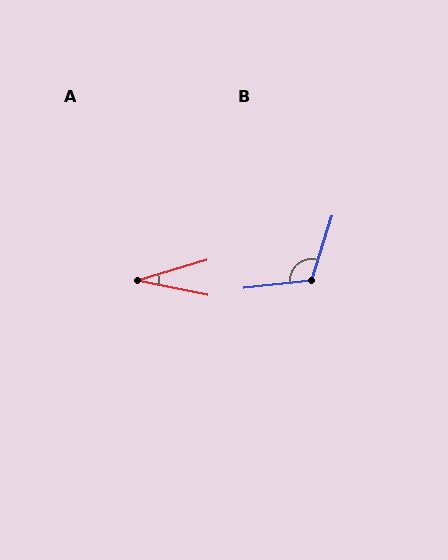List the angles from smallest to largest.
A (28°), B (114°).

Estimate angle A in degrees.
Approximately 28 degrees.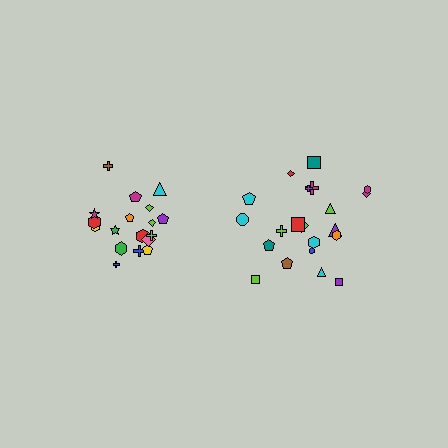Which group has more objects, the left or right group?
The right group.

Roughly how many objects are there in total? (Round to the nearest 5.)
Roughly 40 objects in total.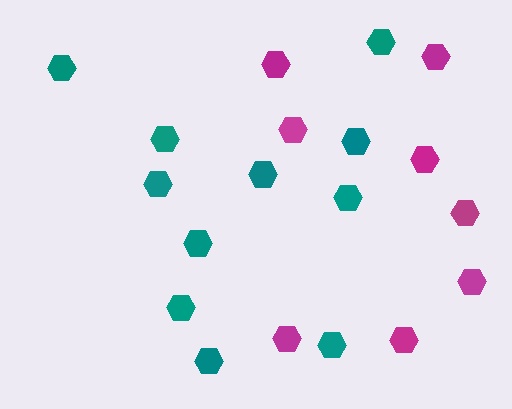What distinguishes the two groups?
There are 2 groups: one group of teal hexagons (11) and one group of magenta hexagons (8).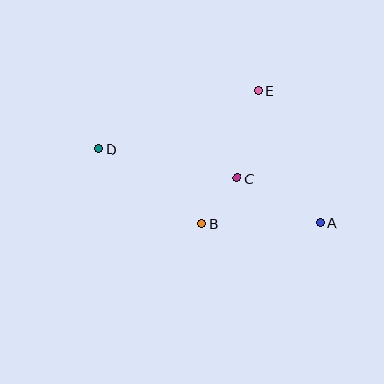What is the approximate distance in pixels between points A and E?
The distance between A and E is approximately 146 pixels.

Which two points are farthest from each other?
Points A and D are farthest from each other.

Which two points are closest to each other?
Points B and C are closest to each other.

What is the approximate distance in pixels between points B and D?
The distance between B and D is approximately 127 pixels.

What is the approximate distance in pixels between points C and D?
The distance between C and D is approximately 141 pixels.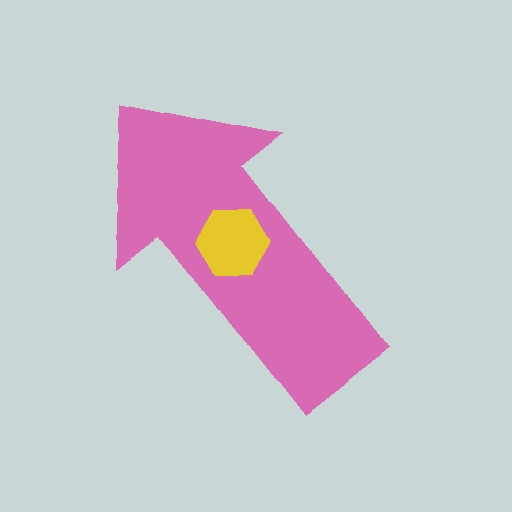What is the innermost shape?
The yellow hexagon.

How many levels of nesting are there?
2.